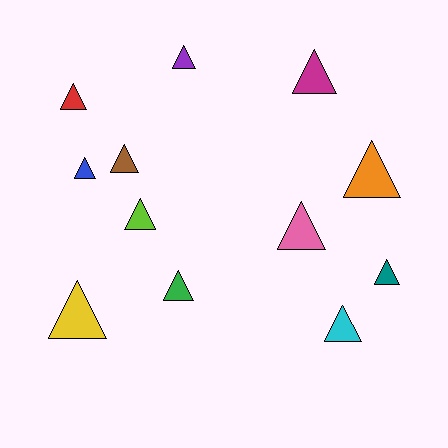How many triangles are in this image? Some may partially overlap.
There are 12 triangles.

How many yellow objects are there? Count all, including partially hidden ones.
There is 1 yellow object.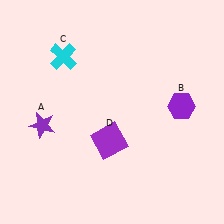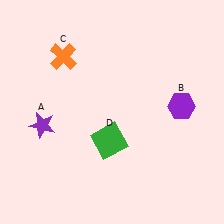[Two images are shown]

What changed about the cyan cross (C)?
In Image 1, C is cyan. In Image 2, it changed to orange.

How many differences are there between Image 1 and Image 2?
There are 2 differences between the two images.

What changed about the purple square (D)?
In Image 1, D is purple. In Image 2, it changed to green.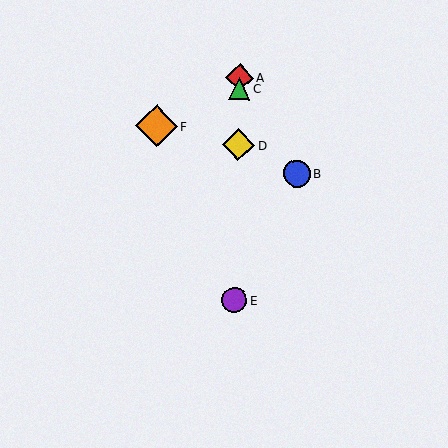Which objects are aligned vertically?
Objects A, C, D, E are aligned vertically.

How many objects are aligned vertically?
4 objects (A, C, D, E) are aligned vertically.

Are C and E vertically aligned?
Yes, both are at x≈239.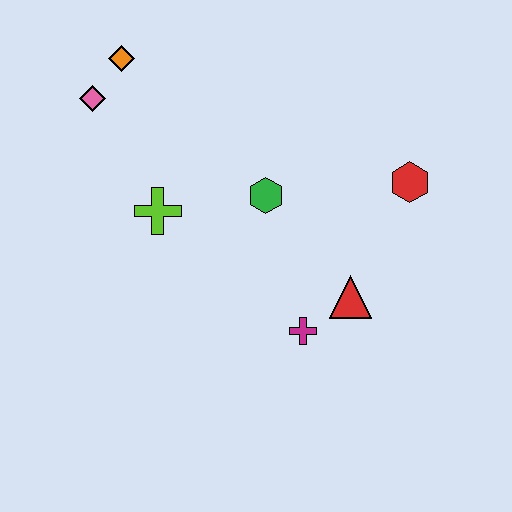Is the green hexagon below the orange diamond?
Yes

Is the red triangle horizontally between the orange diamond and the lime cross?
No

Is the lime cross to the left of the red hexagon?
Yes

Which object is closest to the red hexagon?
The red triangle is closest to the red hexagon.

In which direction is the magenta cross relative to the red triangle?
The magenta cross is to the left of the red triangle.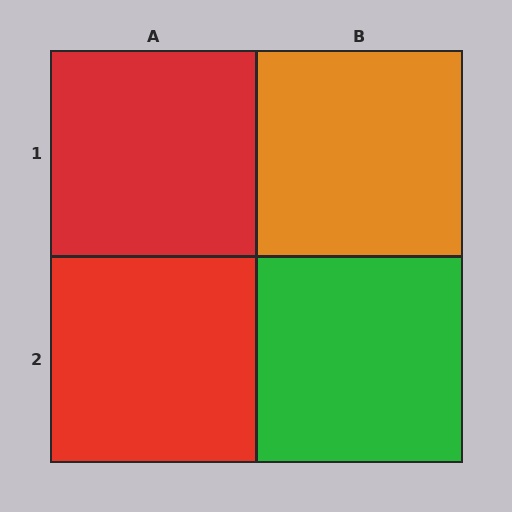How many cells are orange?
1 cell is orange.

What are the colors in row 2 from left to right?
Red, green.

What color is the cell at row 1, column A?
Red.